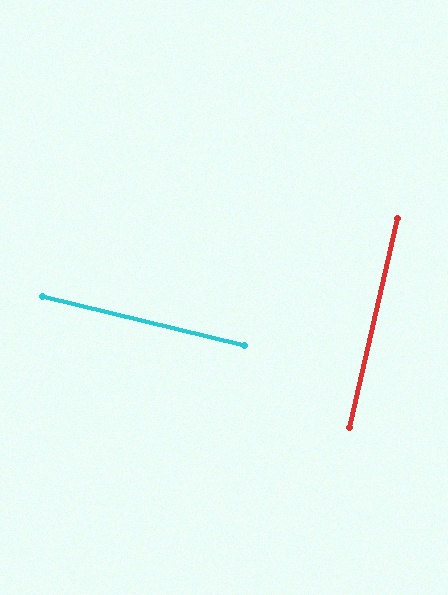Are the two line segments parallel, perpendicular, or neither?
Perpendicular — they meet at approximately 89°.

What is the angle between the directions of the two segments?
Approximately 89 degrees.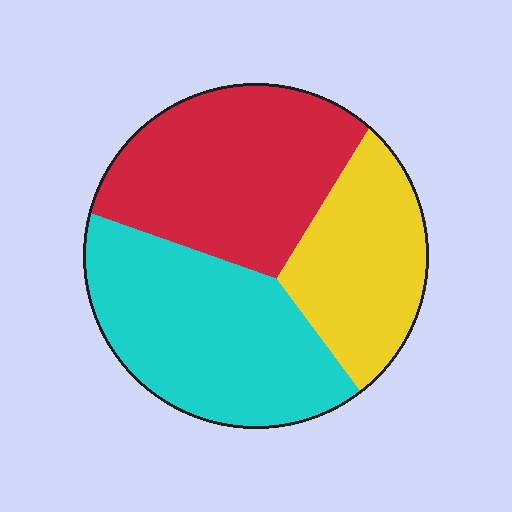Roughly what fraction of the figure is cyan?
Cyan takes up about three eighths (3/8) of the figure.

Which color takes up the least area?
Yellow, at roughly 25%.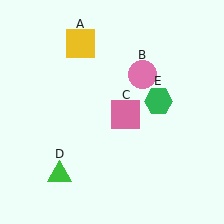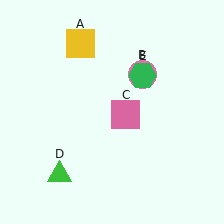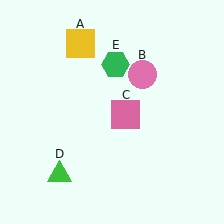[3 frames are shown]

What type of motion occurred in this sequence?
The green hexagon (object E) rotated counterclockwise around the center of the scene.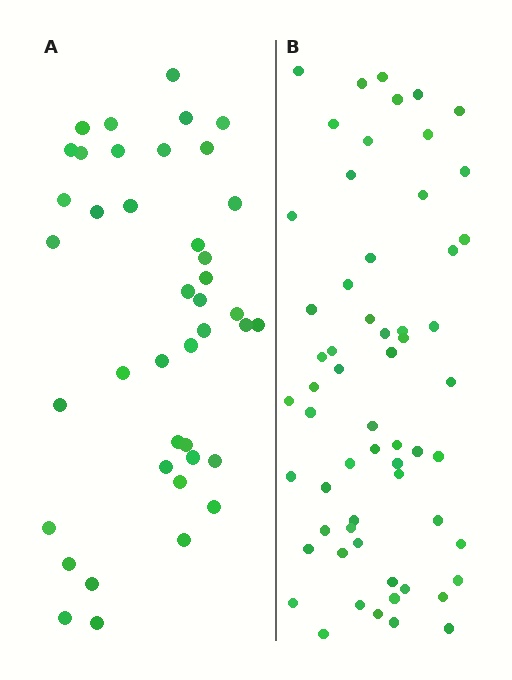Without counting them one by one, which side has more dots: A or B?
Region B (the right region) has more dots.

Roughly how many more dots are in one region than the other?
Region B has approximately 20 more dots than region A.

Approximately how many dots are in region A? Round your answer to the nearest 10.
About 40 dots. (The exact count is 41, which rounds to 40.)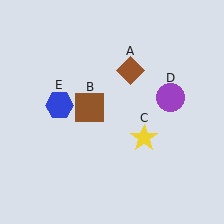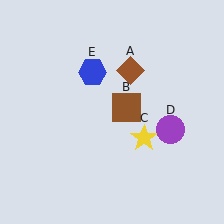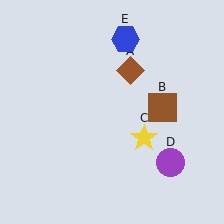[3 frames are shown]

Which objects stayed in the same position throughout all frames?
Brown diamond (object A) and yellow star (object C) remained stationary.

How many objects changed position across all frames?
3 objects changed position: brown square (object B), purple circle (object D), blue hexagon (object E).